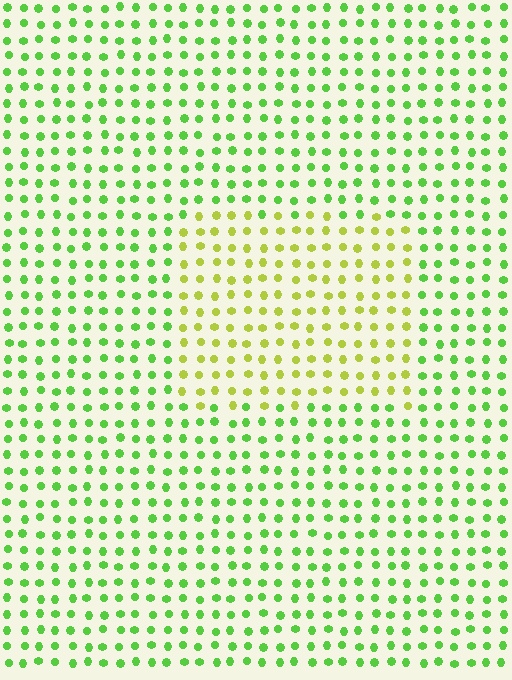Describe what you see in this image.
The image is filled with small lime elements in a uniform arrangement. A rectangle-shaped region is visible where the elements are tinted to a slightly different hue, forming a subtle color boundary.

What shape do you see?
I see a rectangle.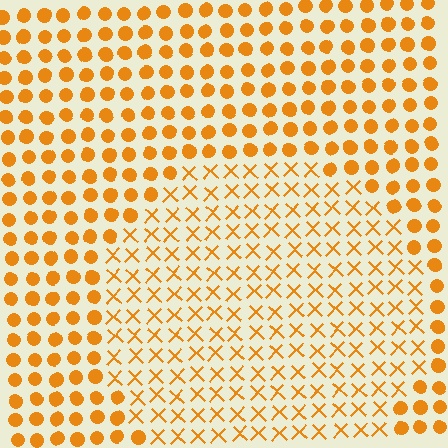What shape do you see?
I see a circle.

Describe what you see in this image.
The image is filled with small orange elements arranged in a uniform grid. A circle-shaped region contains X marks, while the surrounding area contains circles. The boundary is defined purely by the change in element shape.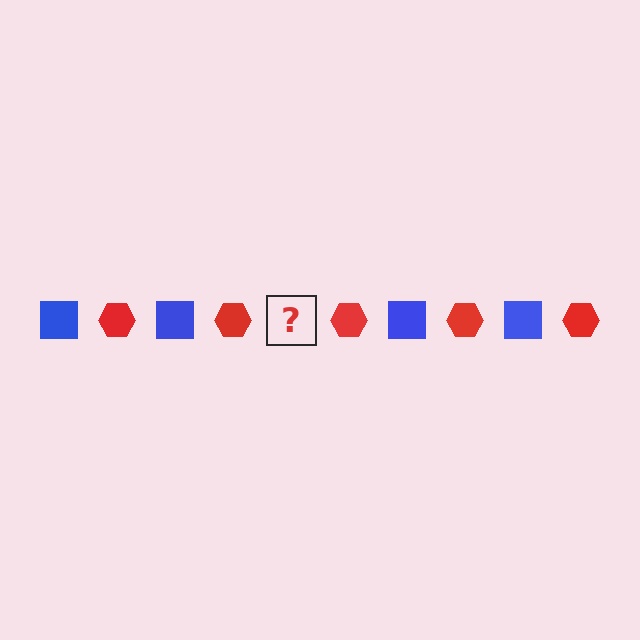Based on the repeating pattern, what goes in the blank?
The blank should be a blue square.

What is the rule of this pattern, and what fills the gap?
The rule is that the pattern alternates between blue square and red hexagon. The gap should be filled with a blue square.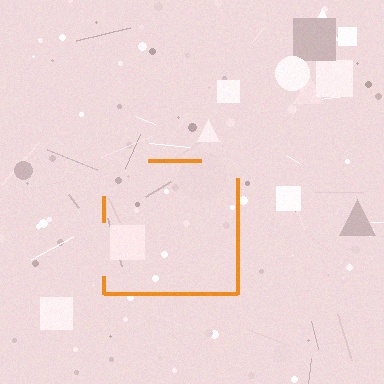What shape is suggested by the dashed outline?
The dashed outline suggests a square.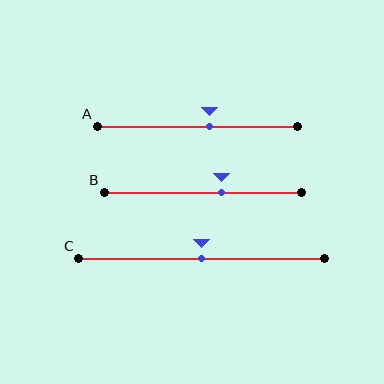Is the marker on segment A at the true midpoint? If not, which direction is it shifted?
No, the marker on segment A is shifted to the right by about 6% of the segment length.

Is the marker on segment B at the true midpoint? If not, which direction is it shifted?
No, the marker on segment B is shifted to the right by about 10% of the segment length.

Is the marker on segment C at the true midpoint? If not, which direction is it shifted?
Yes, the marker on segment C is at the true midpoint.